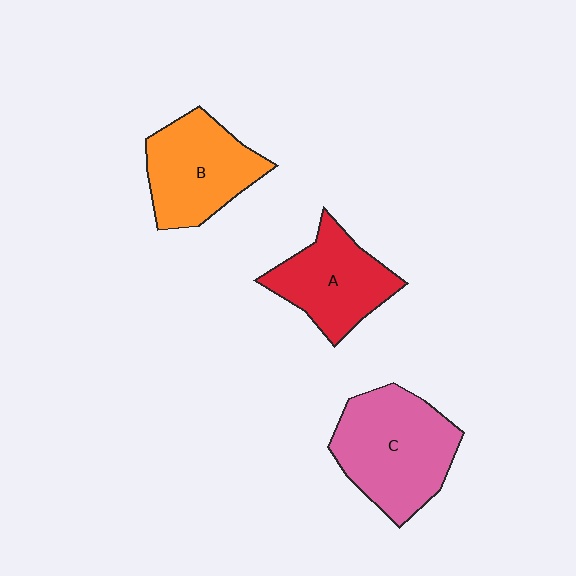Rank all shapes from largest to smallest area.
From largest to smallest: C (pink), B (orange), A (red).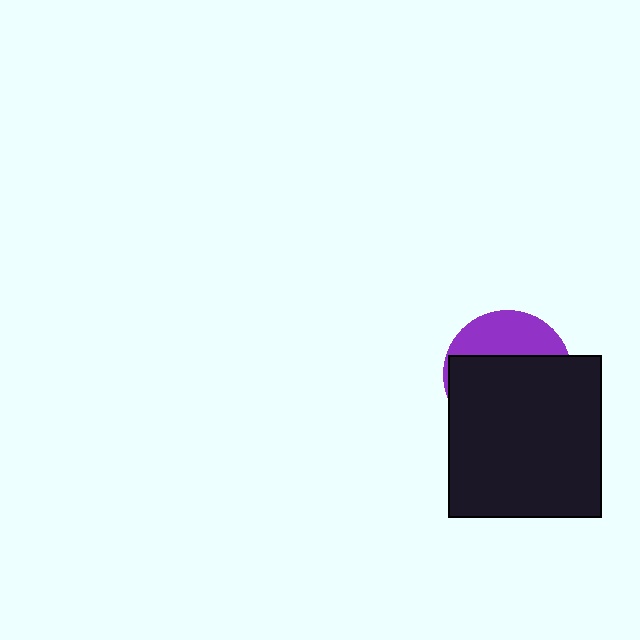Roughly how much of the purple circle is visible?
A small part of it is visible (roughly 33%).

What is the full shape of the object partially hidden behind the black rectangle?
The partially hidden object is a purple circle.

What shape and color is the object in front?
The object in front is a black rectangle.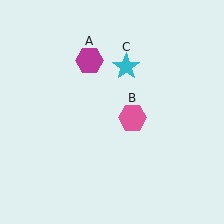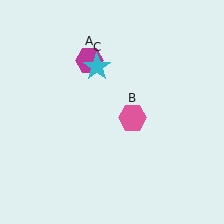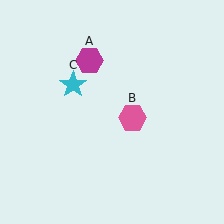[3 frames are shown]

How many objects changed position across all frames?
1 object changed position: cyan star (object C).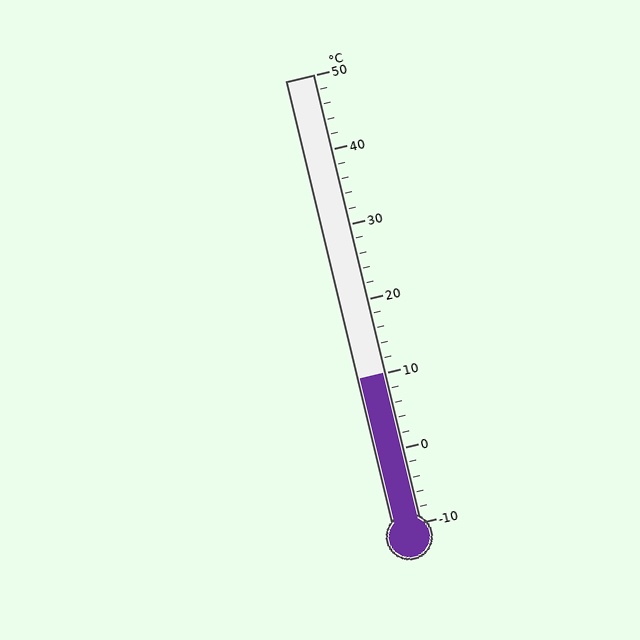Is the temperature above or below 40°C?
The temperature is below 40°C.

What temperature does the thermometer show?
The thermometer shows approximately 10°C.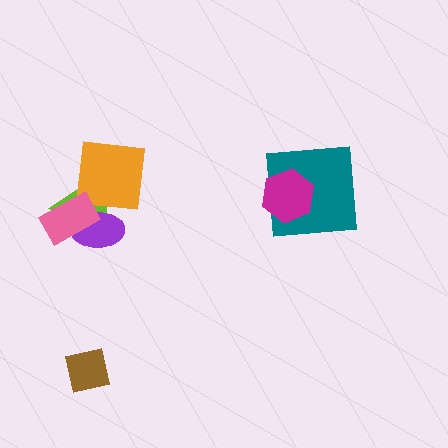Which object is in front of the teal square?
The magenta hexagon is in front of the teal square.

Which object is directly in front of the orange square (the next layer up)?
The purple ellipse is directly in front of the orange square.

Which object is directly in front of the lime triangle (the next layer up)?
The orange square is directly in front of the lime triangle.